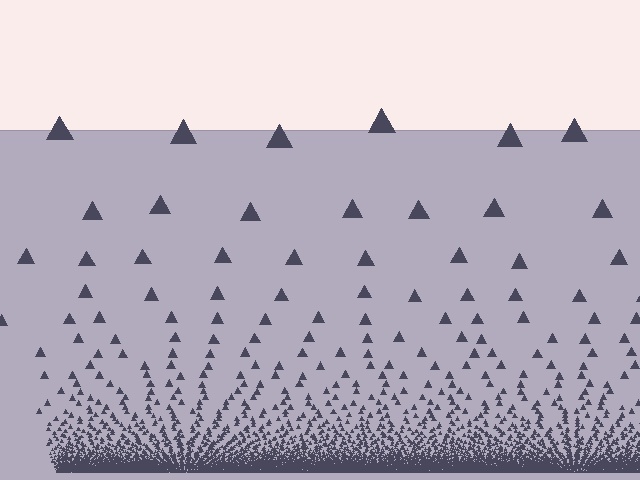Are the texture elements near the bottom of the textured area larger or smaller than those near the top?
Smaller. The gradient is inverted — elements near the bottom are smaller and denser.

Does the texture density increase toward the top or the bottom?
Density increases toward the bottom.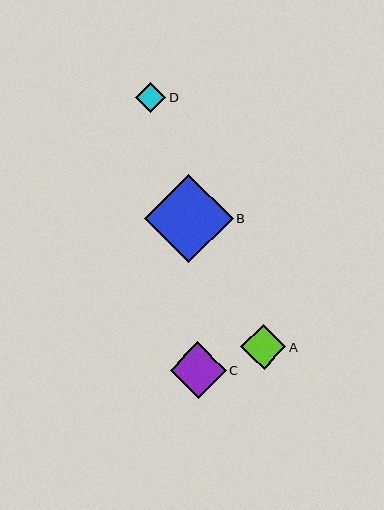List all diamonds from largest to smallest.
From largest to smallest: B, C, A, D.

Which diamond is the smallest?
Diamond D is the smallest with a size of approximately 30 pixels.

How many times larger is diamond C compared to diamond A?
Diamond C is approximately 1.2 times the size of diamond A.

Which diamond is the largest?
Diamond B is the largest with a size of approximately 88 pixels.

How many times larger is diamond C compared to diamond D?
Diamond C is approximately 1.9 times the size of diamond D.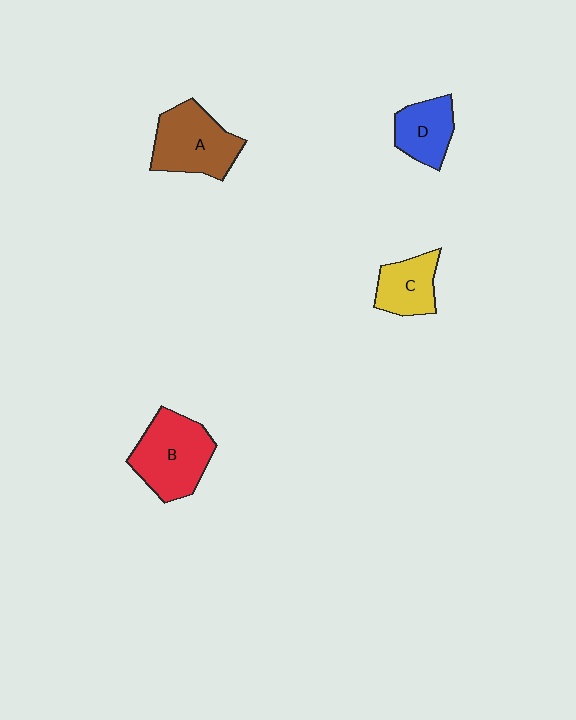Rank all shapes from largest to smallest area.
From largest to smallest: B (red), A (brown), C (yellow), D (blue).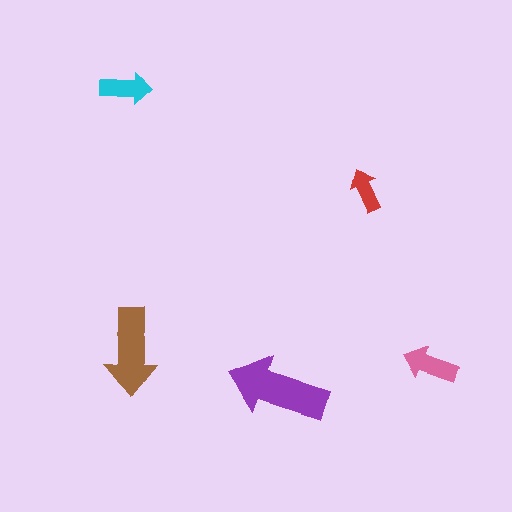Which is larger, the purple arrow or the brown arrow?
The purple one.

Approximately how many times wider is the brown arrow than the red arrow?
About 2 times wider.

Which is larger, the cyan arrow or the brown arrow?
The brown one.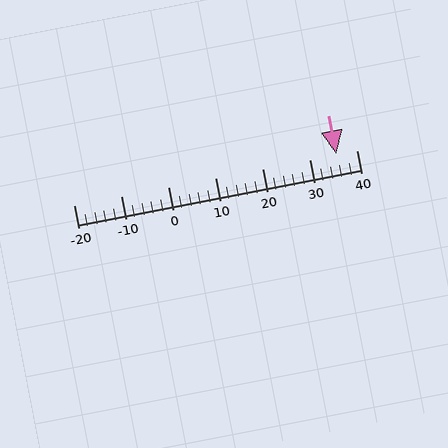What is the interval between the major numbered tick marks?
The major tick marks are spaced 10 units apart.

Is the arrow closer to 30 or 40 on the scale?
The arrow is closer to 40.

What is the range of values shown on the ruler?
The ruler shows values from -20 to 40.